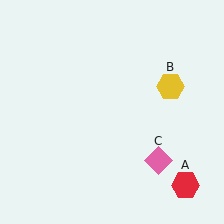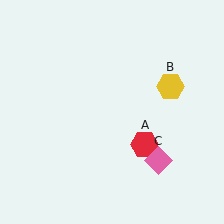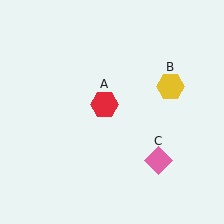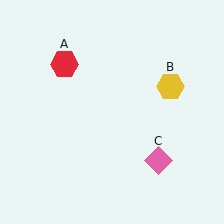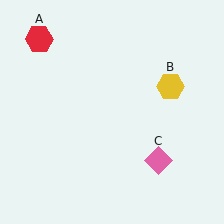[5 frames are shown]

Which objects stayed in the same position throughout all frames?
Yellow hexagon (object B) and pink diamond (object C) remained stationary.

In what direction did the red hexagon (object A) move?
The red hexagon (object A) moved up and to the left.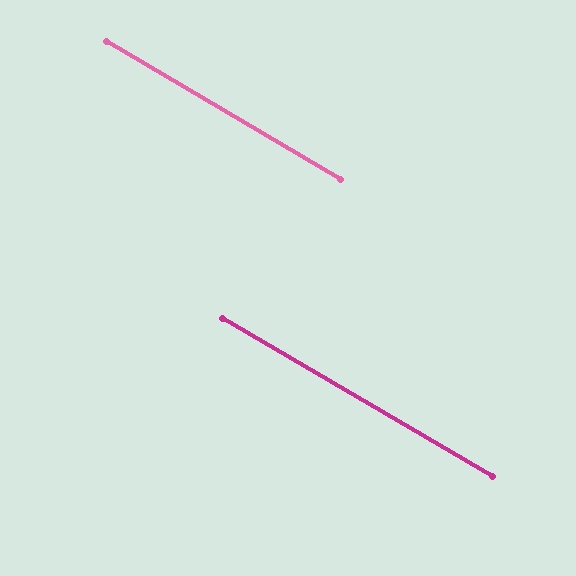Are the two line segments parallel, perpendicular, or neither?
Parallel — their directions differ by only 0.3°.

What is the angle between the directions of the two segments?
Approximately 0 degrees.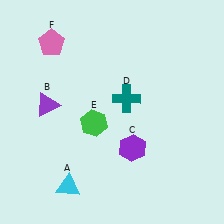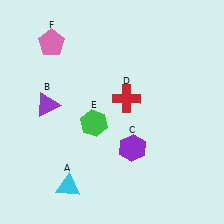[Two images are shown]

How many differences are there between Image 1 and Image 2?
There is 1 difference between the two images.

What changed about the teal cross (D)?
In Image 1, D is teal. In Image 2, it changed to red.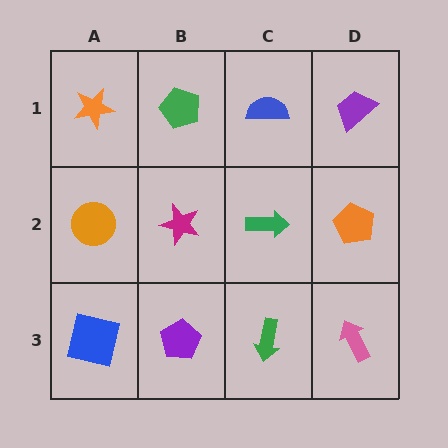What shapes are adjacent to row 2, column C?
A blue semicircle (row 1, column C), a green arrow (row 3, column C), a magenta star (row 2, column B), an orange pentagon (row 2, column D).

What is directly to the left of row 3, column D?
A green arrow.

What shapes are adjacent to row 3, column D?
An orange pentagon (row 2, column D), a green arrow (row 3, column C).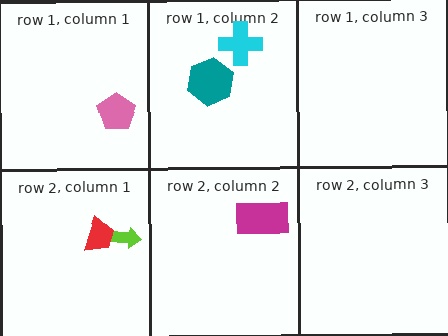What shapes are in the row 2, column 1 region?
The lime arrow, the red trapezoid.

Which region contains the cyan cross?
The row 1, column 2 region.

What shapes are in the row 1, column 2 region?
The cyan cross, the teal hexagon.